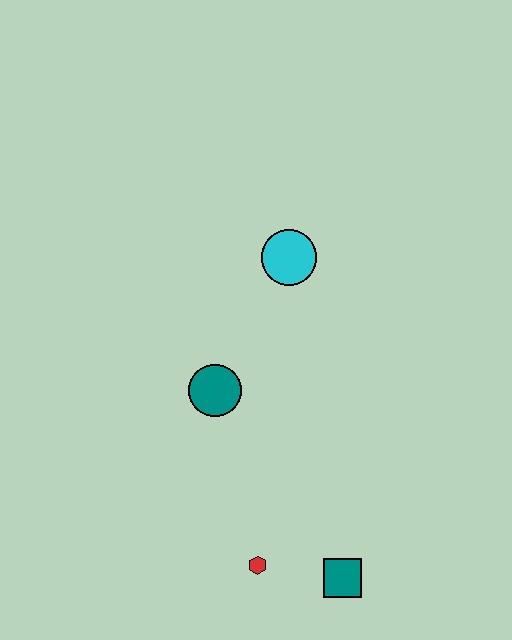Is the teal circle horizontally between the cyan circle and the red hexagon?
No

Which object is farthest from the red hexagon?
The cyan circle is farthest from the red hexagon.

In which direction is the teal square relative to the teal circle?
The teal square is below the teal circle.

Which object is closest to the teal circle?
The cyan circle is closest to the teal circle.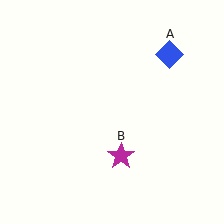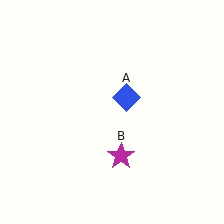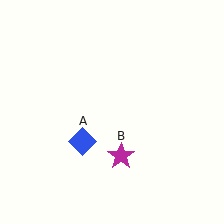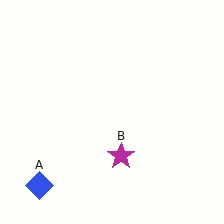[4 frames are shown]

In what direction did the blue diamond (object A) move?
The blue diamond (object A) moved down and to the left.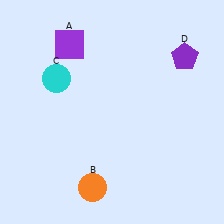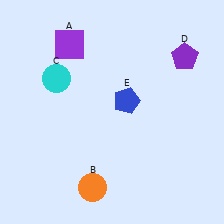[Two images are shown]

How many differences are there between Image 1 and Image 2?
There is 1 difference between the two images.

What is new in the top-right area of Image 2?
A blue pentagon (E) was added in the top-right area of Image 2.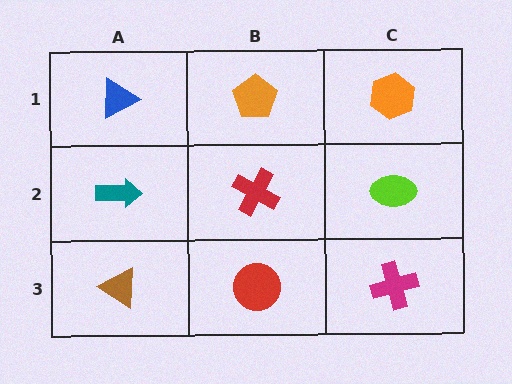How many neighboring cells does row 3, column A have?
2.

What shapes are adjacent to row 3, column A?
A teal arrow (row 2, column A), a red circle (row 3, column B).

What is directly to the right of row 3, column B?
A magenta cross.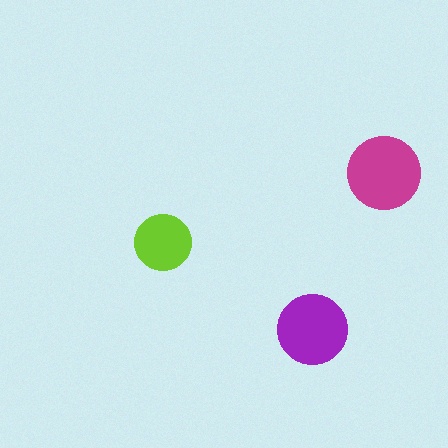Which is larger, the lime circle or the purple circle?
The purple one.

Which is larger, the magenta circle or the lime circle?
The magenta one.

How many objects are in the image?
There are 3 objects in the image.